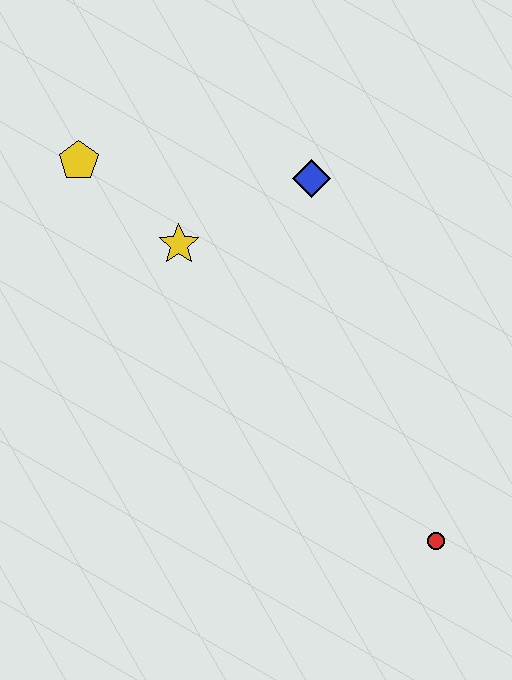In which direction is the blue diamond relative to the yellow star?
The blue diamond is to the right of the yellow star.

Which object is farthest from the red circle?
The yellow pentagon is farthest from the red circle.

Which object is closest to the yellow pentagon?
The yellow star is closest to the yellow pentagon.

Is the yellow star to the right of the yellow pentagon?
Yes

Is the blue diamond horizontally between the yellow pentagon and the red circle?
Yes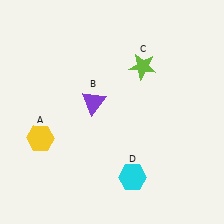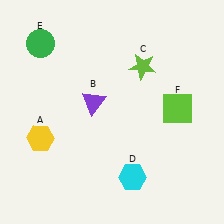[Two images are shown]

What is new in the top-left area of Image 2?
A green circle (E) was added in the top-left area of Image 2.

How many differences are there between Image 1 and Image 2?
There are 2 differences between the two images.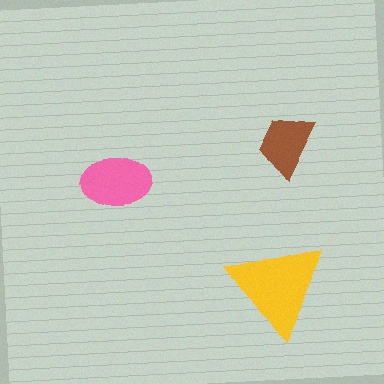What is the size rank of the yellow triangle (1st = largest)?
1st.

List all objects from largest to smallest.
The yellow triangle, the pink ellipse, the brown trapezoid.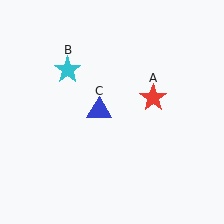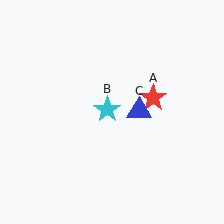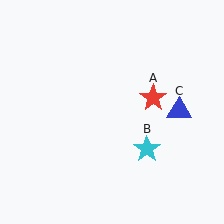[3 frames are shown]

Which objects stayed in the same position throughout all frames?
Red star (object A) remained stationary.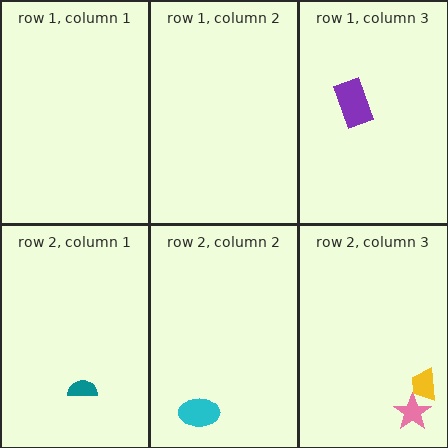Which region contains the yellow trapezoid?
The row 2, column 3 region.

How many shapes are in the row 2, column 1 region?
1.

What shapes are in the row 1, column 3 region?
The purple rectangle.